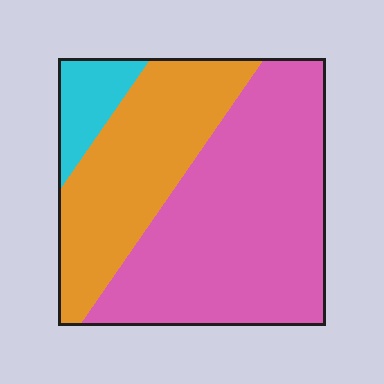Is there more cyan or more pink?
Pink.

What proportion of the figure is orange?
Orange covers 34% of the figure.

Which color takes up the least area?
Cyan, at roughly 10%.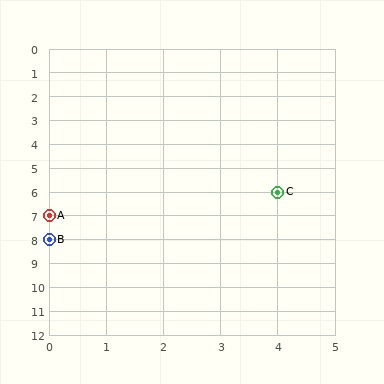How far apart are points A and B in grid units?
Points A and B are 1 row apart.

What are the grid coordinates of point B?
Point B is at grid coordinates (0, 8).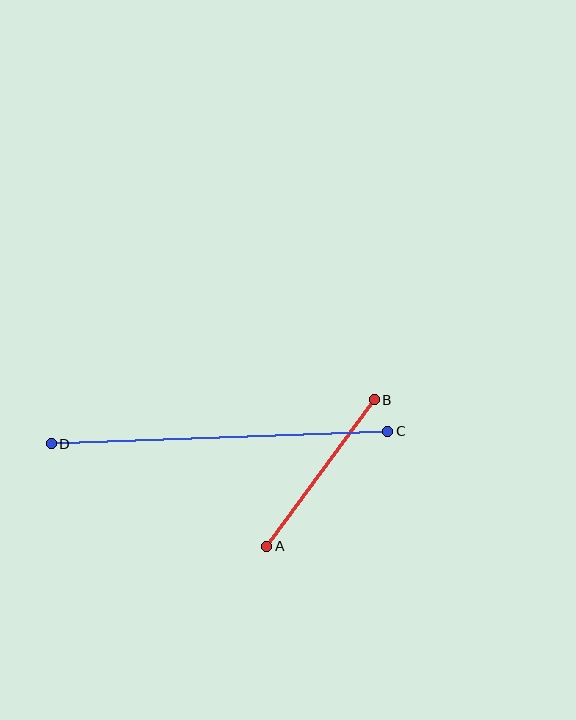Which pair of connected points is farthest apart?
Points C and D are farthest apart.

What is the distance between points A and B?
The distance is approximately 182 pixels.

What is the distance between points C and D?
The distance is approximately 337 pixels.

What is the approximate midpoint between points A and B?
The midpoint is at approximately (320, 473) pixels.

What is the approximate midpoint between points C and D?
The midpoint is at approximately (219, 438) pixels.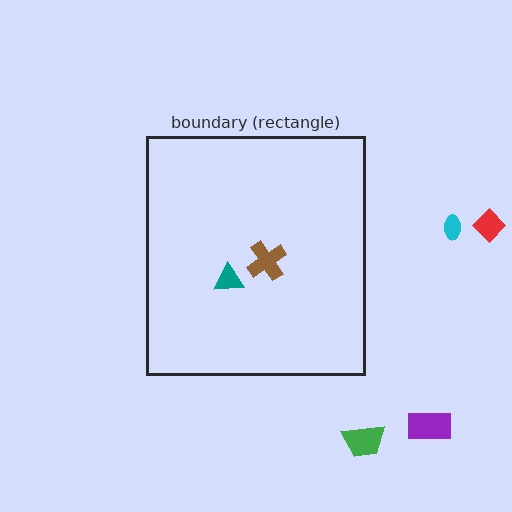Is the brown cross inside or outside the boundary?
Inside.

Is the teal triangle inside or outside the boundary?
Inside.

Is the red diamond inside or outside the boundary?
Outside.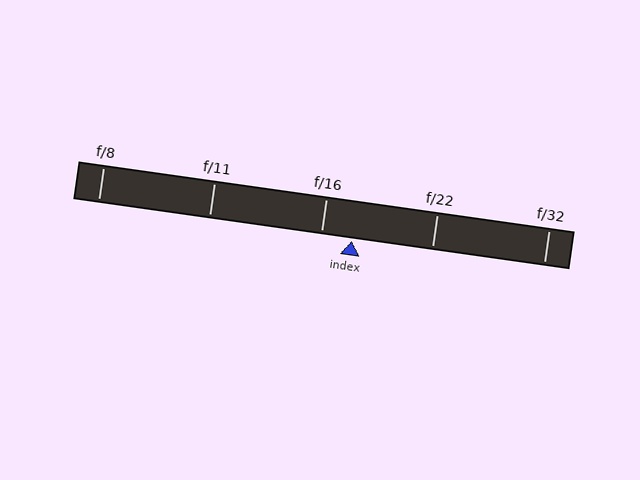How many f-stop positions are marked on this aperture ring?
There are 5 f-stop positions marked.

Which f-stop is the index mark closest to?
The index mark is closest to f/16.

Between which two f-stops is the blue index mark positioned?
The index mark is between f/16 and f/22.